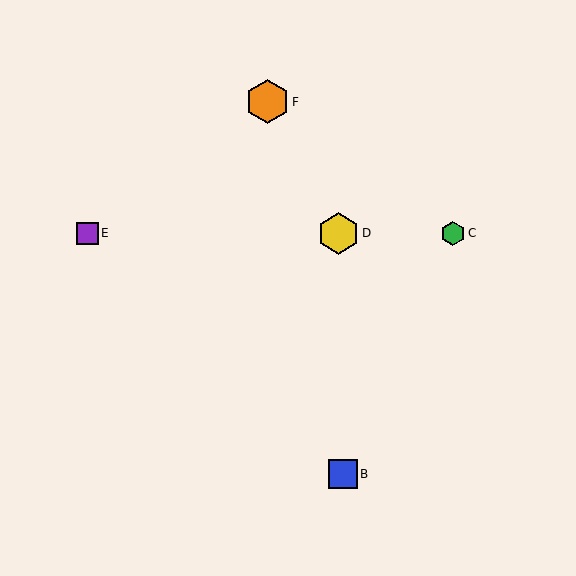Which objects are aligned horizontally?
Objects A, C, D, E are aligned horizontally.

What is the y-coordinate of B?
Object B is at y≈474.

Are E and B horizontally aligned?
No, E is at y≈233 and B is at y≈474.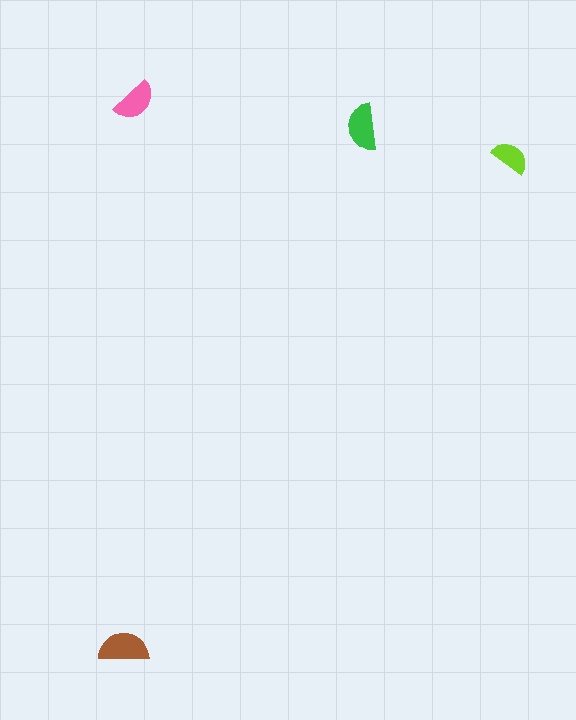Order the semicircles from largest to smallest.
the brown one, the green one, the pink one, the lime one.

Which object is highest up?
The pink semicircle is topmost.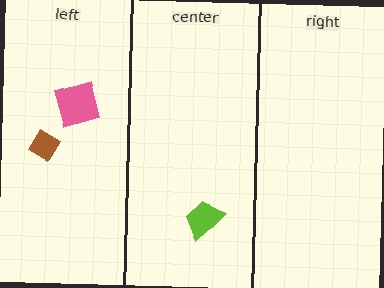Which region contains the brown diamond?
The left region.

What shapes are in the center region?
The lime trapezoid.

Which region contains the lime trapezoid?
The center region.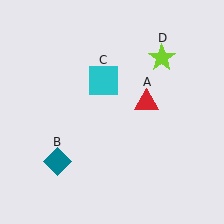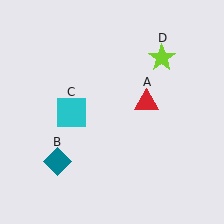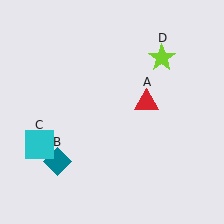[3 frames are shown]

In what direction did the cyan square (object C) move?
The cyan square (object C) moved down and to the left.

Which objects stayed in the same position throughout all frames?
Red triangle (object A) and teal diamond (object B) and lime star (object D) remained stationary.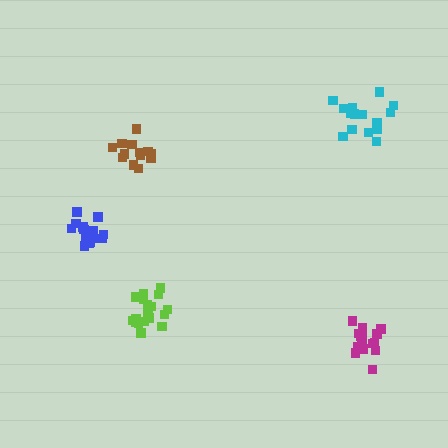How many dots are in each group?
Group 1: 16 dots, Group 2: 13 dots, Group 3: 19 dots, Group 4: 15 dots, Group 5: 18 dots (81 total).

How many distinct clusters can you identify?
There are 5 distinct clusters.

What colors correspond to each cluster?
The clusters are colored: magenta, brown, blue, cyan, lime.